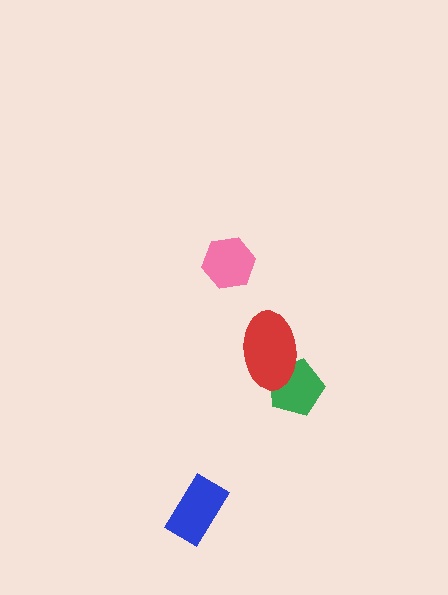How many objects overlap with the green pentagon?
1 object overlaps with the green pentagon.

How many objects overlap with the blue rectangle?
0 objects overlap with the blue rectangle.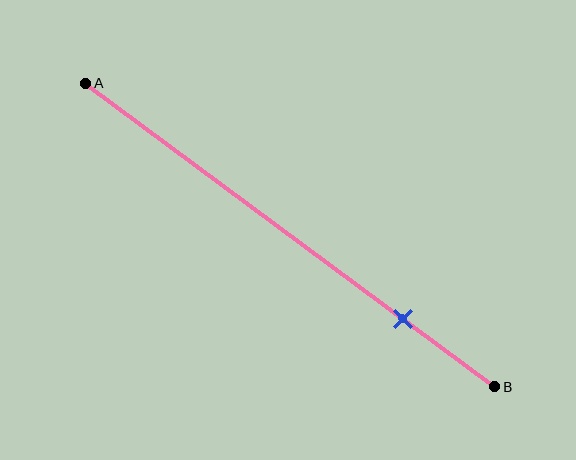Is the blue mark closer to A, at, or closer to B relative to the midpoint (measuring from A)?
The blue mark is closer to point B than the midpoint of segment AB.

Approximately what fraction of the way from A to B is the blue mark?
The blue mark is approximately 80% of the way from A to B.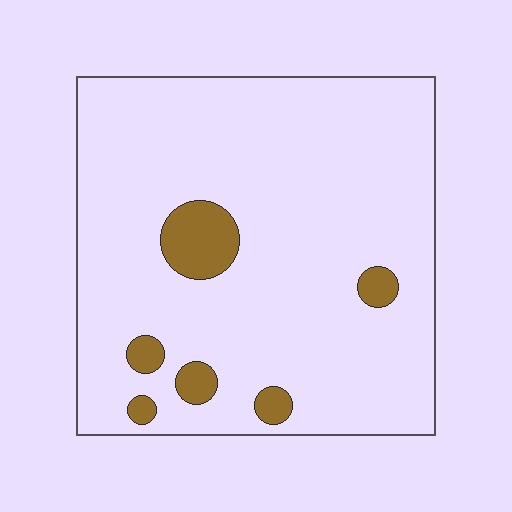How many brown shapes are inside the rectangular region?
6.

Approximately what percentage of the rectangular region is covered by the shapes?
Approximately 10%.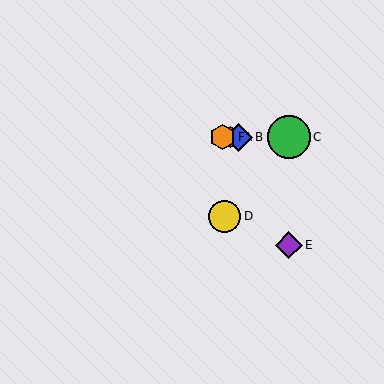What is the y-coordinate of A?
Object A is at y≈137.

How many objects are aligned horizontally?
4 objects (A, B, C, F) are aligned horizontally.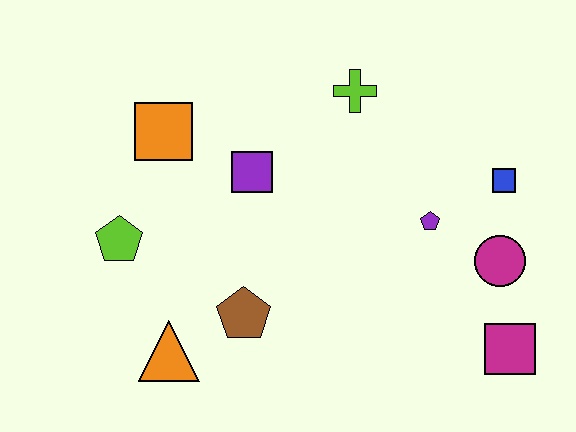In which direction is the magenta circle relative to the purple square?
The magenta circle is to the right of the purple square.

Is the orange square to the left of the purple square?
Yes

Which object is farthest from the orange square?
The magenta square is farthest from the orange square.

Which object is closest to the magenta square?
The magenta circle is closest to the magenta square.